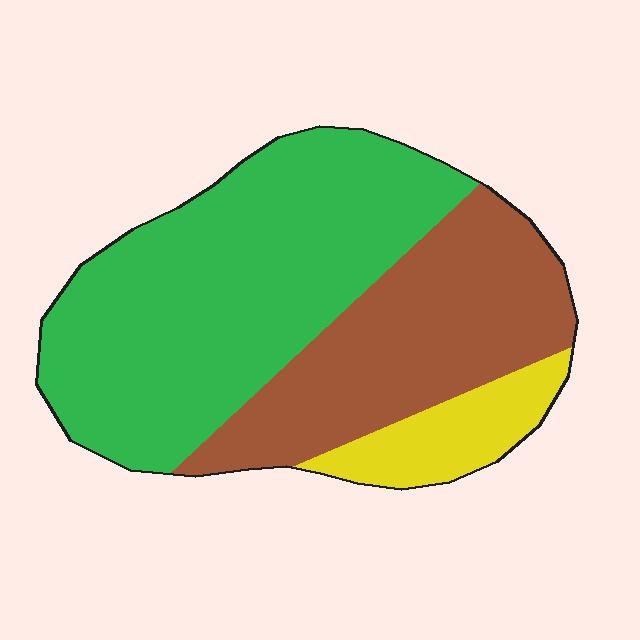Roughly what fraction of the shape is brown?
Brown takes up about one third (1/3) of the shape.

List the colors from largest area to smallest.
From largest to smallest: green, brown, yellow.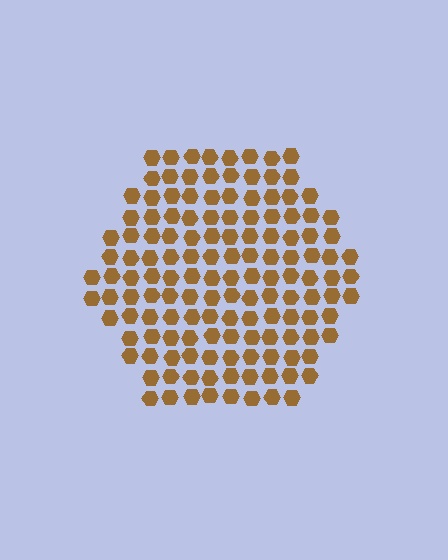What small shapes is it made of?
It is made of small hexagons.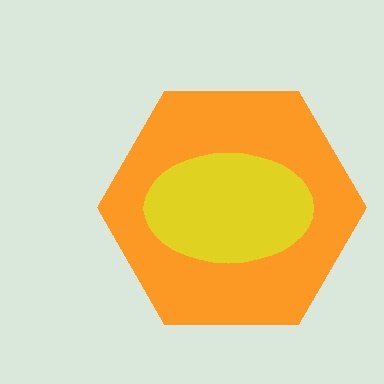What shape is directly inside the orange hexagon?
The yellow ellipse.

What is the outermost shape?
The orange hexagon.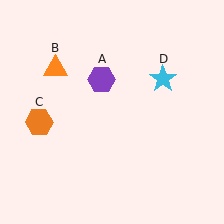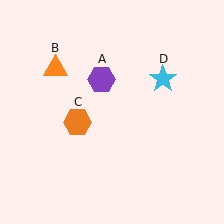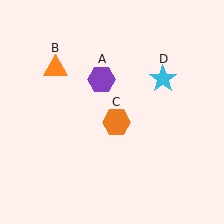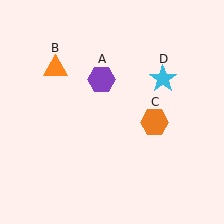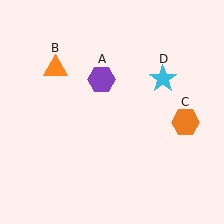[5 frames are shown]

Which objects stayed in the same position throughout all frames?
Purple hexagon (object A) and orange triangle (object B) and cyan star (object D) remained stationary.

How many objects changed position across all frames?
1 object changed position: orange hexagon (object C).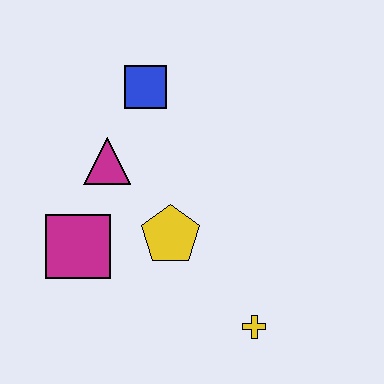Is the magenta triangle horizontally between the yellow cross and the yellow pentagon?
No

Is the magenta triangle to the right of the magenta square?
Yes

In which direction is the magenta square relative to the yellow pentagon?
The magenta square is to the left of the yellow pentagon.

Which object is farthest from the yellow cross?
The blue square is farthest from the yellow cross.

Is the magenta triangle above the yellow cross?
Yes